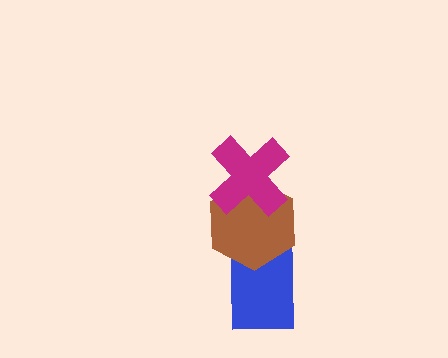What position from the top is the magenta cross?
The magenta cross is 1st from the top.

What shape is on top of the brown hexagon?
The magenta cross is on top of the brown hexagon.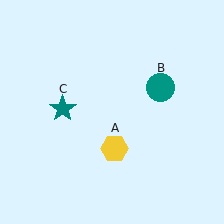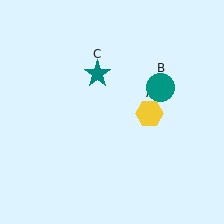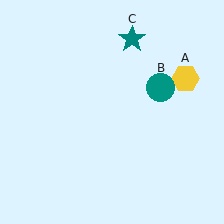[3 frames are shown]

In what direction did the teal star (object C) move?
The teal star (object C) moved up and to the right.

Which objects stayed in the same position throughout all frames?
Teal circle (object B) remained stationary.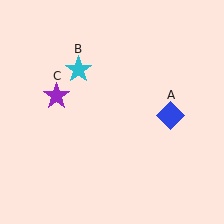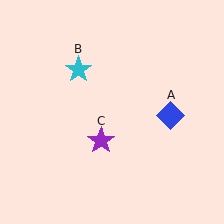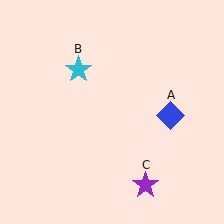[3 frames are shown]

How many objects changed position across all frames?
1 object changed position: purple star (object C).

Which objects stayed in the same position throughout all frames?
Blue diamond (object A) and cyan star (object B) remained stationary.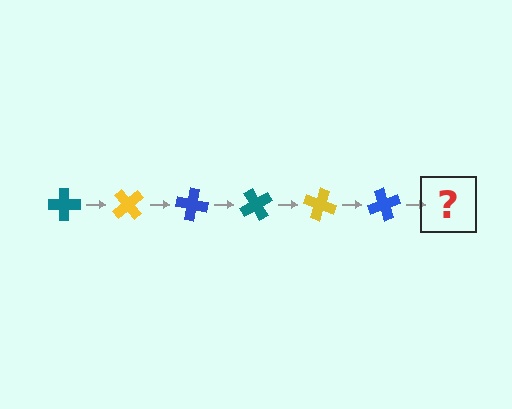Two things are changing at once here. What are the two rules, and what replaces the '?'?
The two rules are that it rotates 50 degrees each step and the color cycles through teal, yellow, and blue. The '?' should be a teal cross, rotated 300 degrees from the start.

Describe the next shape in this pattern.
It should be a teal cross, rotated 300 degrees from the start.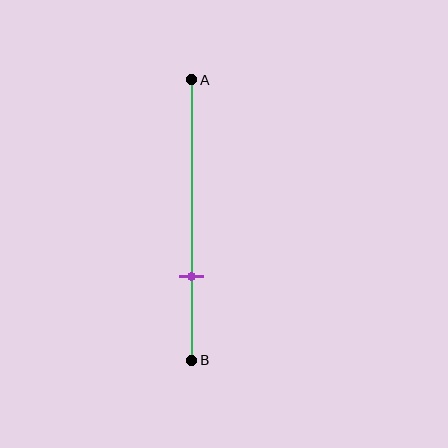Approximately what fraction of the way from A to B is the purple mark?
The purple mark is approximately 70% of the way from A to B.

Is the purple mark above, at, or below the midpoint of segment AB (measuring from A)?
The purple mark is below the midpoint of segment AB.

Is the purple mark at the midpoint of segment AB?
No, the mark is at about 70% from A, not at the 50% midpoint.